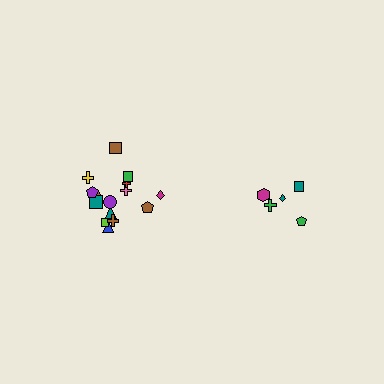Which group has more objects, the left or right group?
The left group.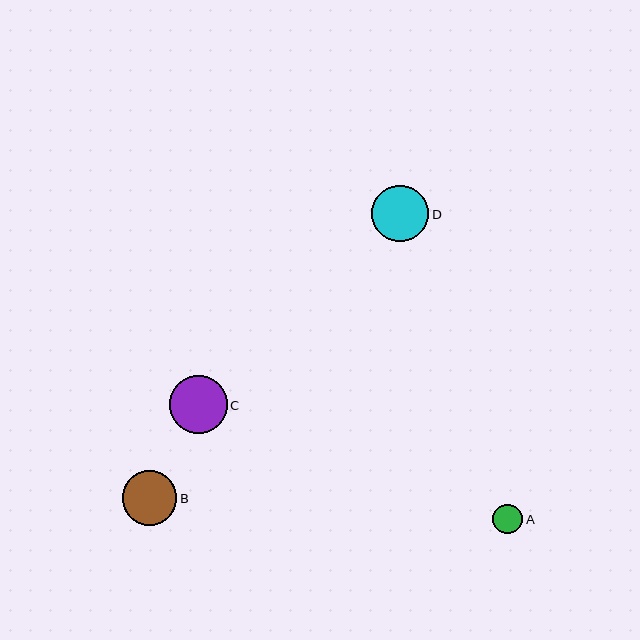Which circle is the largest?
Circle C is the largest with a size of approximately 58 pixels.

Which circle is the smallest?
Circle A is the smallest with a size of approximately 30 pixels.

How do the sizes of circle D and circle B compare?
Circle D and circle B are approximately the same size.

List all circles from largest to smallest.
From largest to smallest: C, D, B, A.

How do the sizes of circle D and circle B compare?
Circle D and circle B are approximately the same size.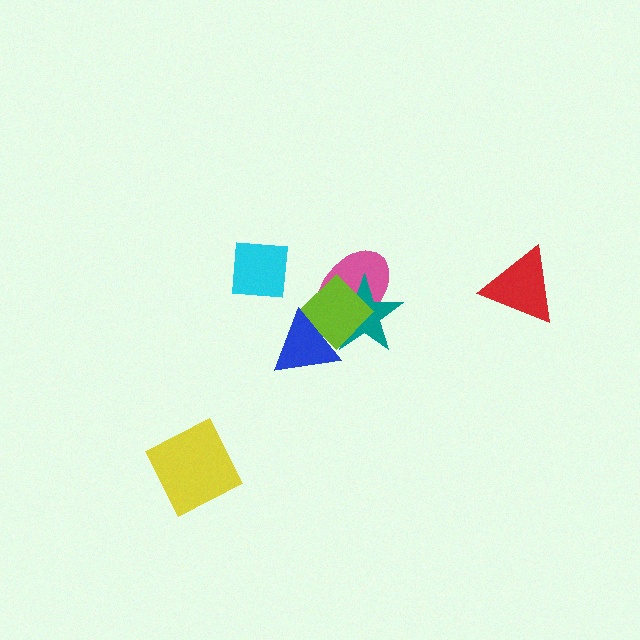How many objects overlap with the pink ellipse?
3 objects overlap with the pink ellipse.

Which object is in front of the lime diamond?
The blue triangle is in front of the lime diamond.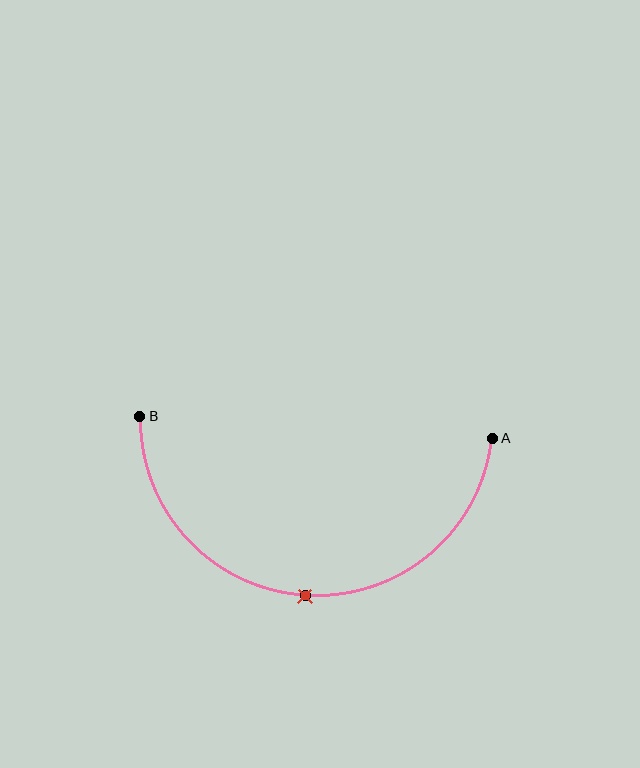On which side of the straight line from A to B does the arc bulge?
The arc bulges below the straight line connecting A and B.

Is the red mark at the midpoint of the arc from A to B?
Yes. The red mark lies on the arc at equal arc-length from both A and B — it is the arc midpoint.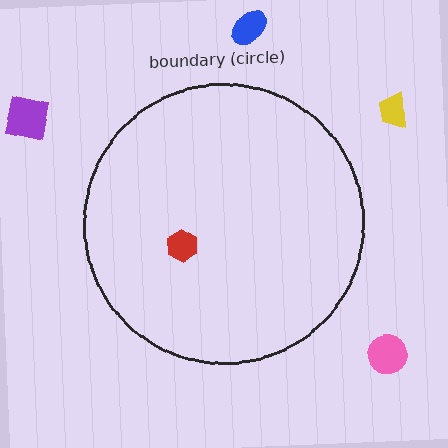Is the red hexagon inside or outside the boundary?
Inside.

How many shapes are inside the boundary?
1 inside, 4 outside.